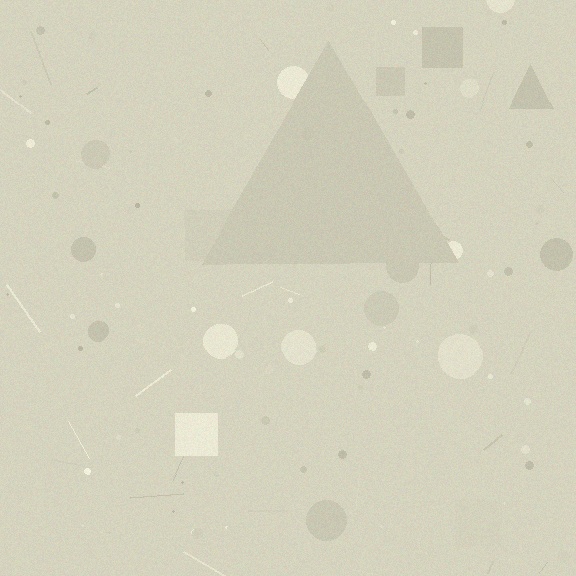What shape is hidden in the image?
A triangle is hidden in the image.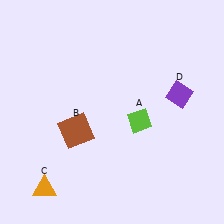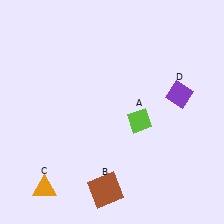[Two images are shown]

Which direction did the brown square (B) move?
The brown square (B) moved down.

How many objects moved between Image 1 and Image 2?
1 object moved between the two images.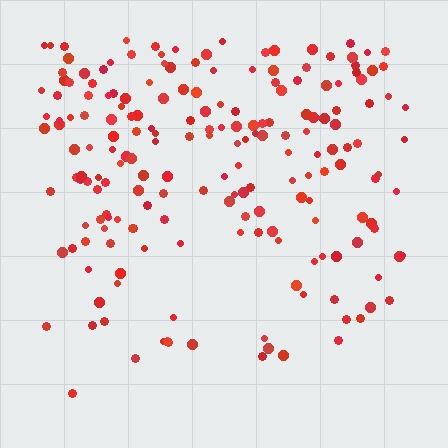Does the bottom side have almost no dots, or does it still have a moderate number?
Still a moderate number, just noticeably fewer than the top.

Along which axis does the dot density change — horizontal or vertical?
Vertical.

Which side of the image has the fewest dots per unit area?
The bottom.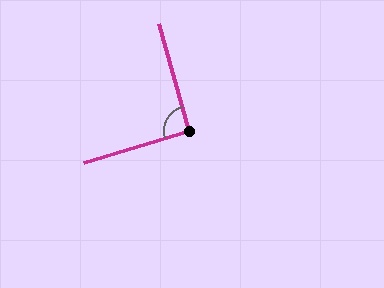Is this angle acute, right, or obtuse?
It is approximately a right angle.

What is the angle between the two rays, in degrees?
Approximately 91 degrees.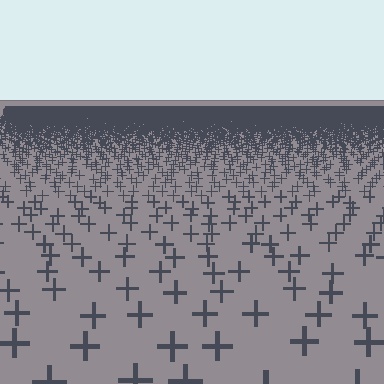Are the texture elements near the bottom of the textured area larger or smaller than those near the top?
Larger. Near the bottom, elements are closer to the viewer and appear at a bigger on-screen size.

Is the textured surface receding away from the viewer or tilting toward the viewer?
The surface is receding away from the viewer. Texture elements get smaller and denser toward the top.